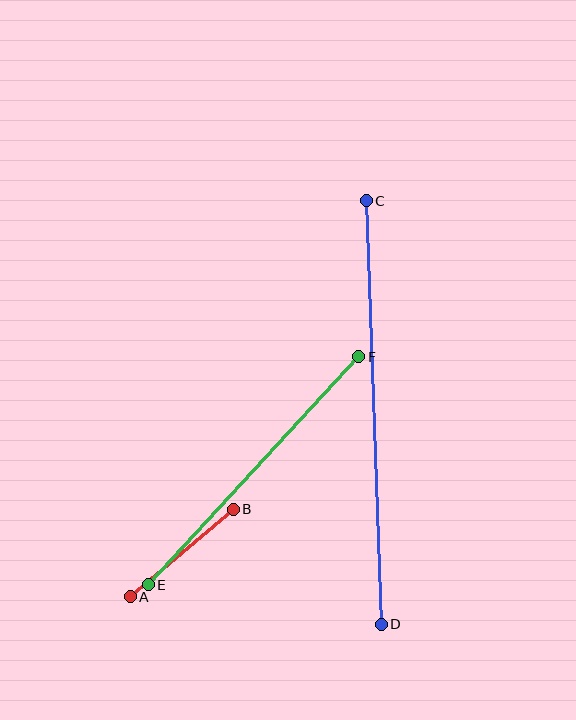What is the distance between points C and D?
The distance is approximately 424 pixels.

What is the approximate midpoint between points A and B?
The midpoint is at approximately (182, 553) pixels.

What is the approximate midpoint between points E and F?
The midpoint is at approximately (254, 471) pixels.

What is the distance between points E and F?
The distance is approximately 310 pixels.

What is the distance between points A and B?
The distance is approximately 135 pixels.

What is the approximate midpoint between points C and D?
The midpoint is at approximately (374, 413) pixels.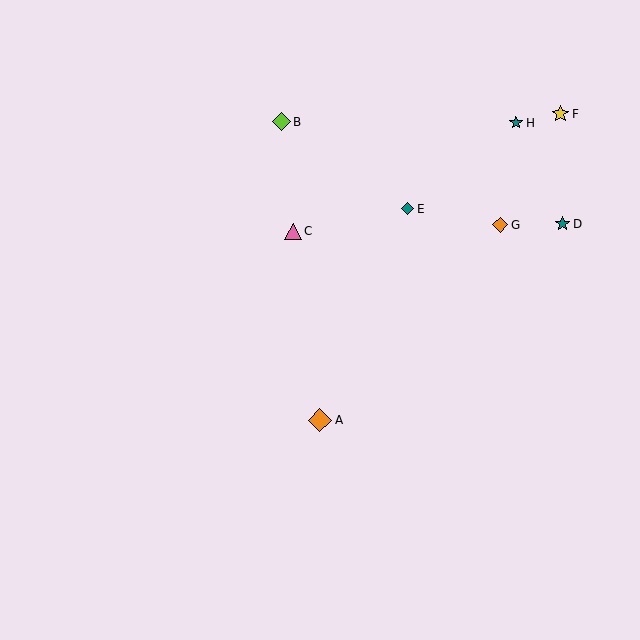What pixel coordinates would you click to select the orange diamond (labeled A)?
Click at (320, 420) to select the orange diamond A.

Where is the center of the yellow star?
The center of the yellow star is at (560, 114).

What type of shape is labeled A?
Shape A is an orange diamond.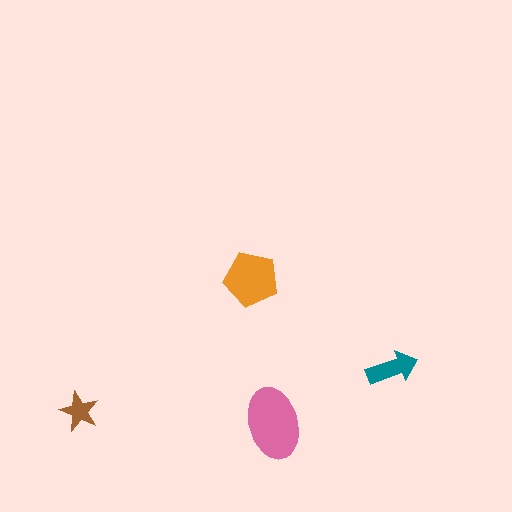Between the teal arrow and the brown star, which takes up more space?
The teal arrow.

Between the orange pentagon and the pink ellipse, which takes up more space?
The pink ellipse.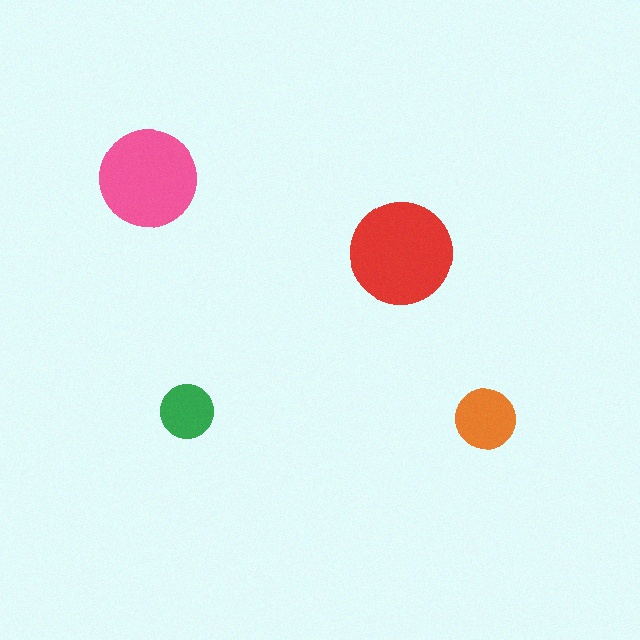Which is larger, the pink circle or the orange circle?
The pink one.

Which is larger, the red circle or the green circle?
The red one.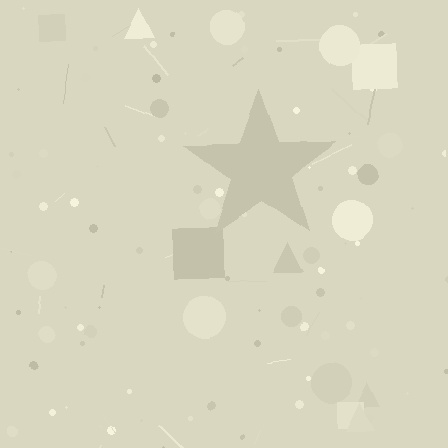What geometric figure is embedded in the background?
A star is embedded in the background.